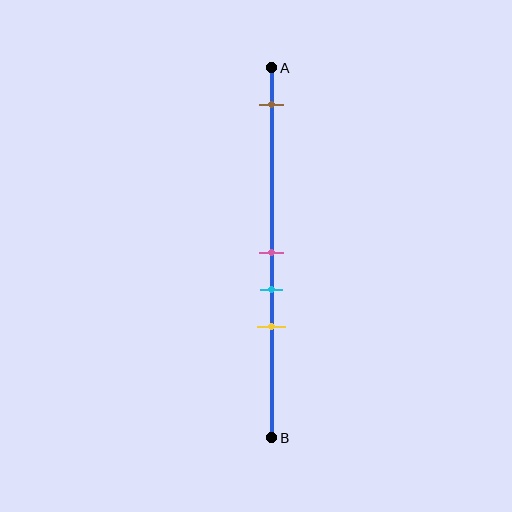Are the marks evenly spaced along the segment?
No, the marks are not evenly spaced.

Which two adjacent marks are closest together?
The pink and cyan marks are the closest adjacent pair.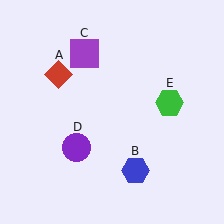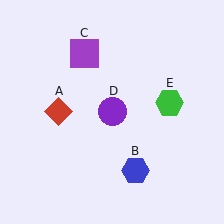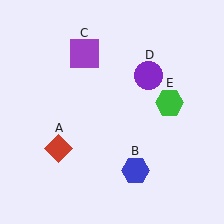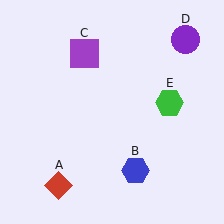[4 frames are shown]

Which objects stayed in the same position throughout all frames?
Blue hexagon (object B) and purple square (object C) and green hexagon (object E) remained stationary.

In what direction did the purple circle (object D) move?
The purple circle (object D) moved up and to the right.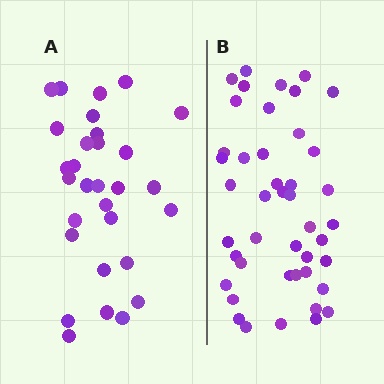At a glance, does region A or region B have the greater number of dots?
Region B (the right region) has more dots.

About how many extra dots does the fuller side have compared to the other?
Region B has approximately 15 more dots than region A.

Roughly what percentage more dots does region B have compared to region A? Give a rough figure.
About 45% more.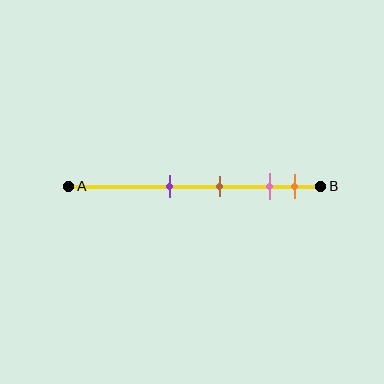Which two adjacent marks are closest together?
The pink and orange marks are the closest adjacent pair.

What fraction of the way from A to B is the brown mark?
The brown mark is approximately 60% (0.6) of the way from A to B.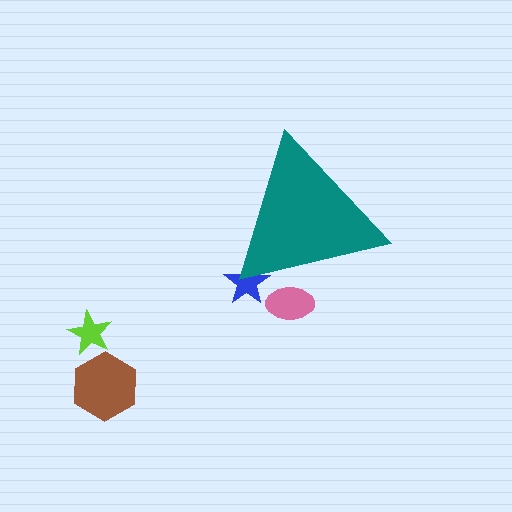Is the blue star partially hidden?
Yes, the blue star is partially hidden behind the teal triangle.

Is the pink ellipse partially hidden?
Yes, the pink ellipse is partially hidden behind the teal triangle.